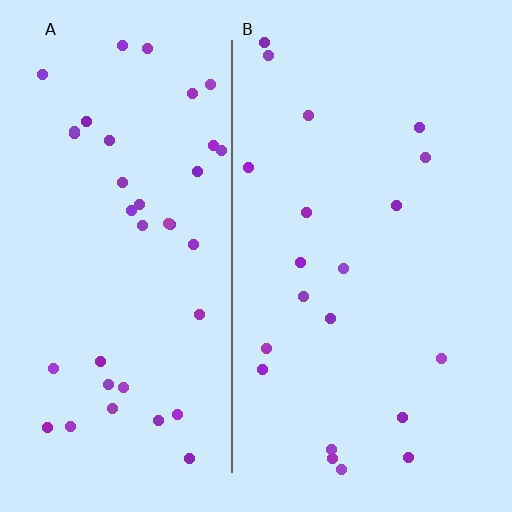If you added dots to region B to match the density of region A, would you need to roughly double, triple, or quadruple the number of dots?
Approximately double.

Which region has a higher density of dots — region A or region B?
A (the left).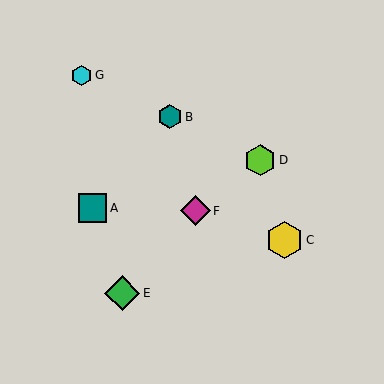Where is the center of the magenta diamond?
The center of the magenta diamond is at (195, 211).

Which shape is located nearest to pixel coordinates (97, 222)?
The teal square (labeled A) at (93, 208) is nearest to that location.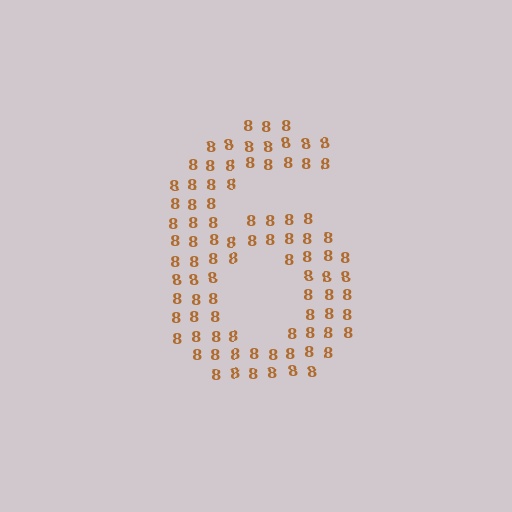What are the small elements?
The small elements are digit 8's.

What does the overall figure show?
The overall figure shows the digit 6.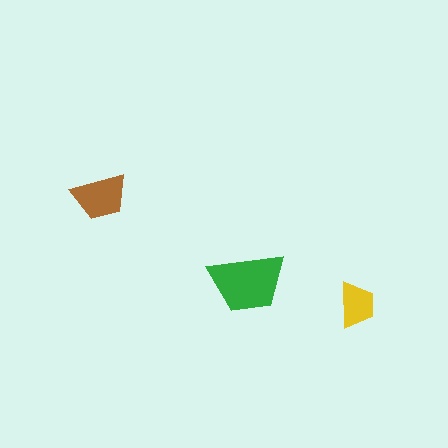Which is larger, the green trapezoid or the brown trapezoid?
The green one.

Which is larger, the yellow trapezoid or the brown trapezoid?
The brown one.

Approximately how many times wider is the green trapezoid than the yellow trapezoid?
About 1.5 times wider.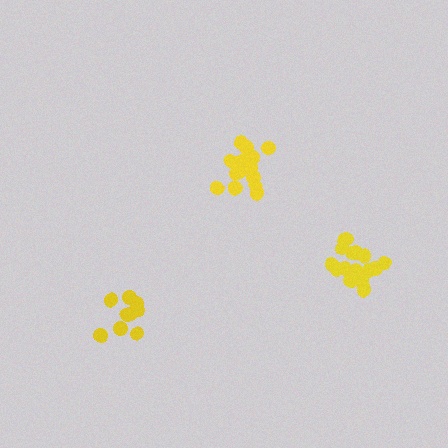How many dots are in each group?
Group 1: 15 dots, Group 2: 17 dots, Group 3: 11 dots (43 total).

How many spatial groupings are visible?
There are 3 spatial groupings.